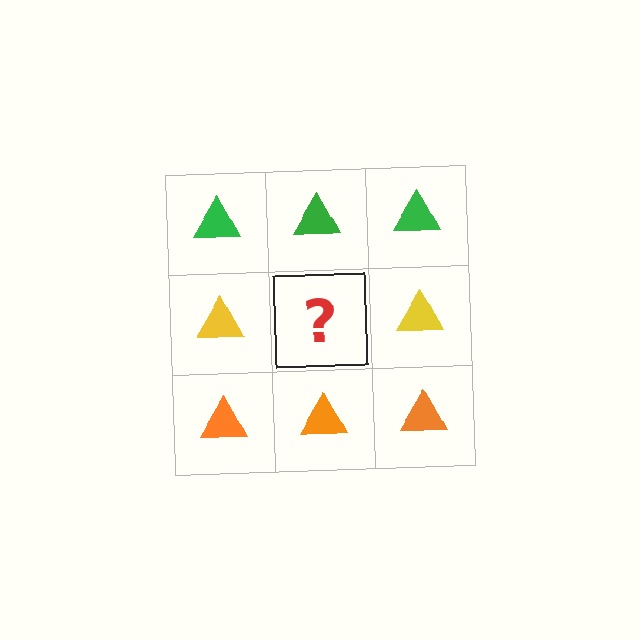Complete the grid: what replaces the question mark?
The question mark should be replaced with a yellow triangle.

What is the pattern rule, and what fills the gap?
The rule is that each row has a consistent color. The gap should be filled with a yellow triangle.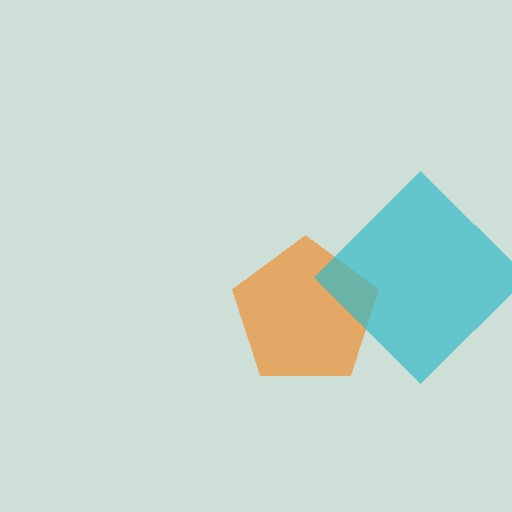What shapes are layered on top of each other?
The layered shapes are: an orange pentagon, a cyan diamond.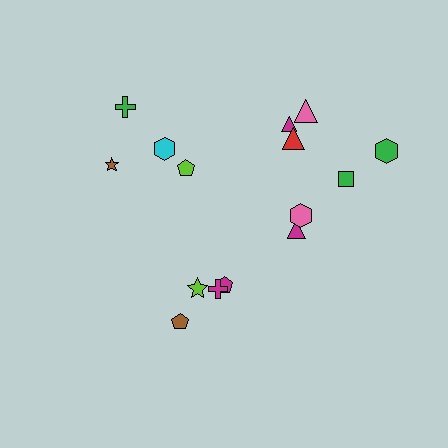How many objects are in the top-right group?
There are 7 objects.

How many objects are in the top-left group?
There are 4 objects.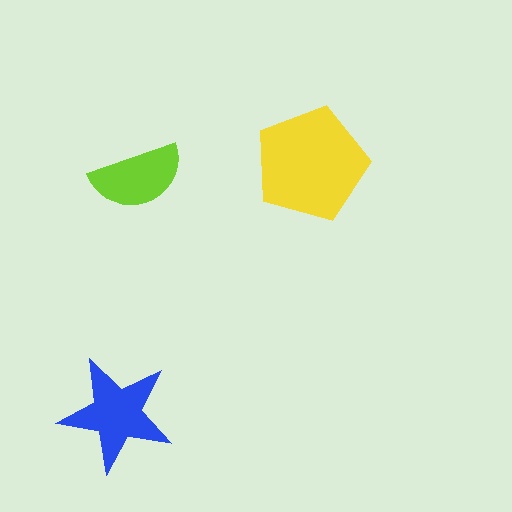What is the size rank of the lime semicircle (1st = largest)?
3rd.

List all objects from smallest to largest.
The lime semicircle, the blue star, the yellow pentagon.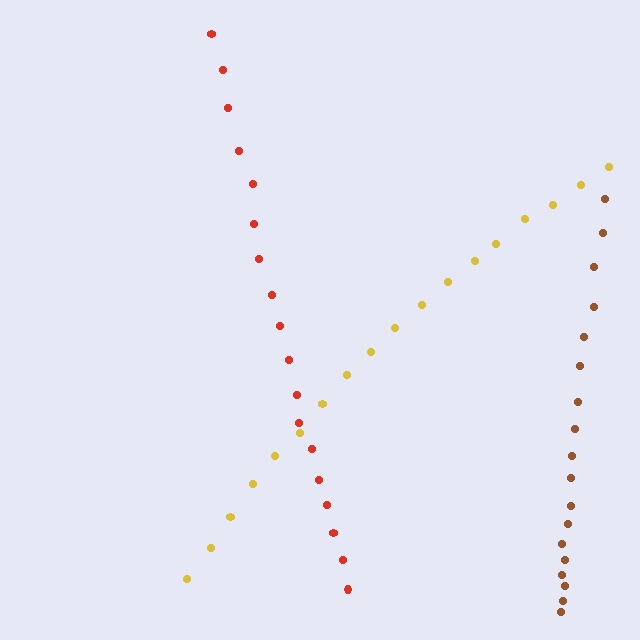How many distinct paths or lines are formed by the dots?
There are 3 distinct paths.